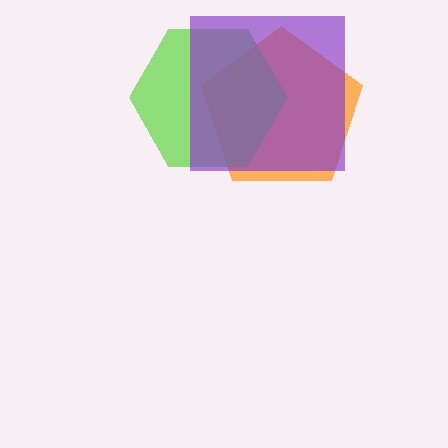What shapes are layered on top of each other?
The layered shapes are: an orange pentagon, a lime hexagon, a purple square.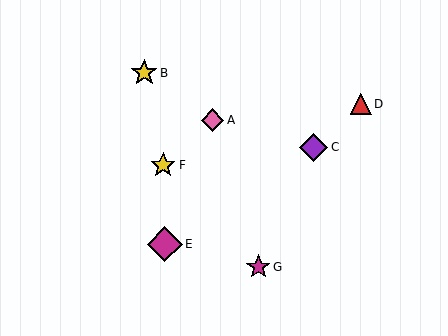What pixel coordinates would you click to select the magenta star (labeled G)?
Click at (258, 267) to select the magenta star G.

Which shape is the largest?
The magenta diamond (labeled E) is the largest.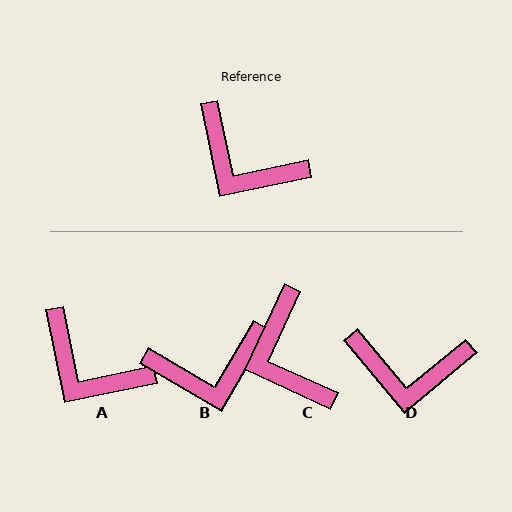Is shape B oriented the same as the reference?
No, it is off by about 48 degrees.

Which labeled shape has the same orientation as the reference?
A.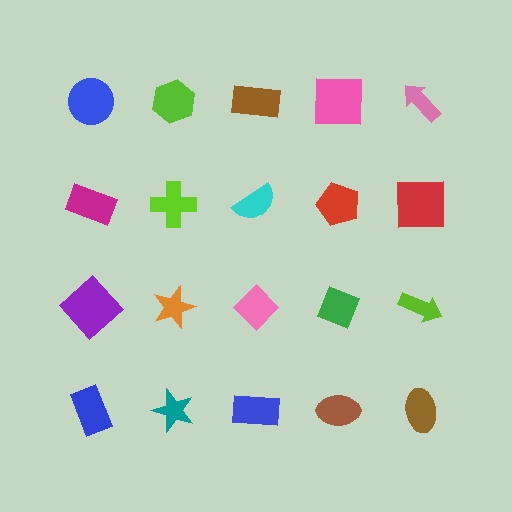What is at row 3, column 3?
A pink diamond.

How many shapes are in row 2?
5 shapes.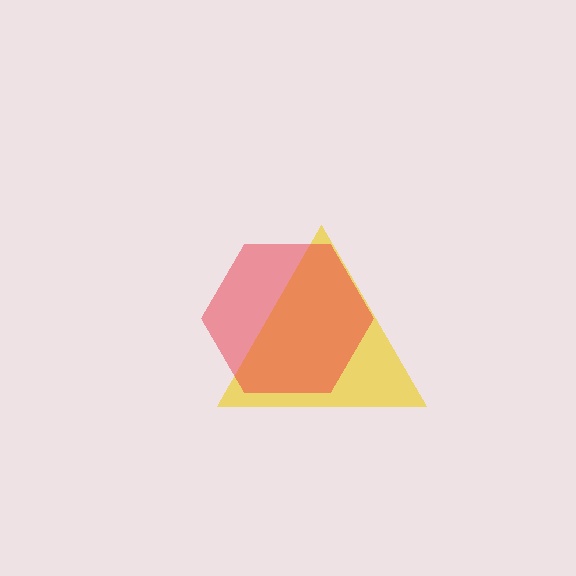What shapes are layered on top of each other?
The layered shapes are: a yellow triangle, a red hexagon.